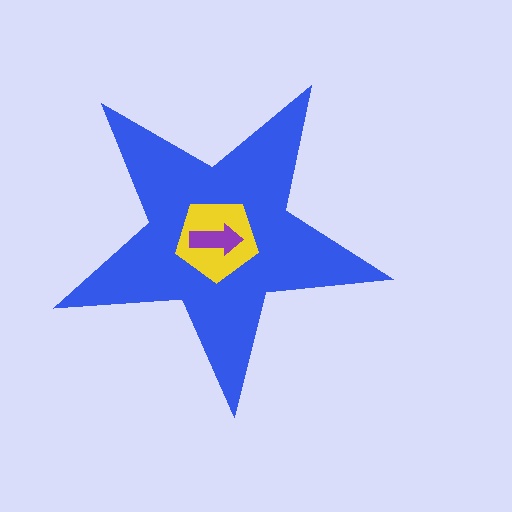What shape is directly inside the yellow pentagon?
The purple arrow.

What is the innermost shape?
The purple arrow.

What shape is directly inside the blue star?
The yellow pentagon.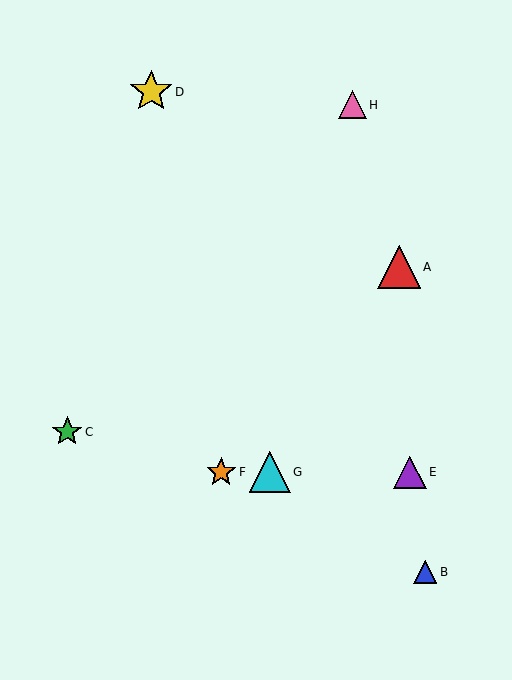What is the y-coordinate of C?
Object C is at y≈432.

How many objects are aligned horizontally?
3 objects (E, F, G) are aligned horizontally.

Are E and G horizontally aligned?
Yes, both are at y≈472.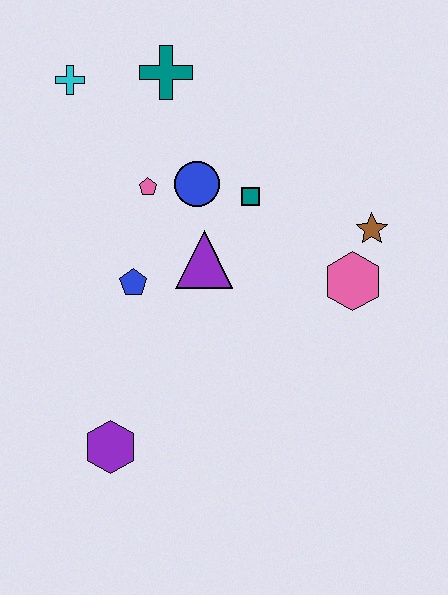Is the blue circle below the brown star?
No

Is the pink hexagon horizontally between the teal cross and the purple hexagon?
No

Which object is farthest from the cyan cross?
The purple hexagon is farthest from the cyan cross.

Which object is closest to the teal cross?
The cyan cross is closest to the teal cross.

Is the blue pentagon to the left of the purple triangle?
Yes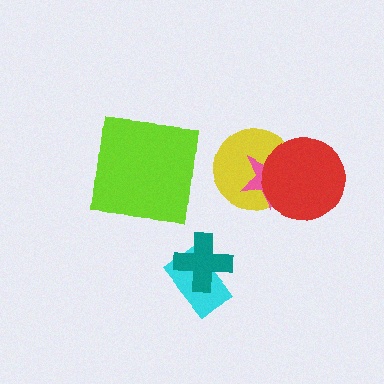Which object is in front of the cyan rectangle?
The teal cross is in front of the cyan rectangle.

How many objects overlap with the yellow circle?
2 objects overlap with the yellow circle.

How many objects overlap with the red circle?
2 objects overlap with the red circle.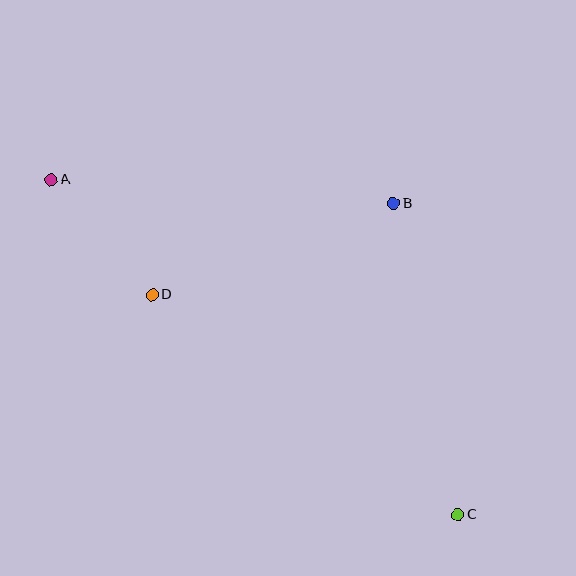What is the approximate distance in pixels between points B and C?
The distance between B and C is approximately 318 pixels.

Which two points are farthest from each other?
Points A and C are farthest from each other.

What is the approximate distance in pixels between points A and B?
The distance between A and B is approximately 343 pixels.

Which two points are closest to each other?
Points A and D are closest to each other.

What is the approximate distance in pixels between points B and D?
The distance between B and D is approximately 258 pixels.